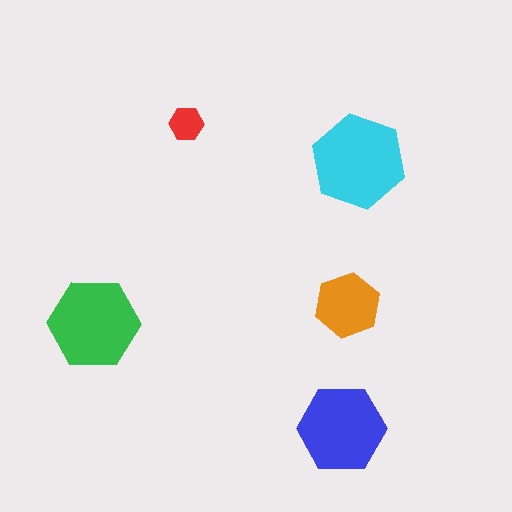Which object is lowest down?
The blue hexagon is bottommost.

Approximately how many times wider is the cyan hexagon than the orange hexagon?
About 1.5 times wider.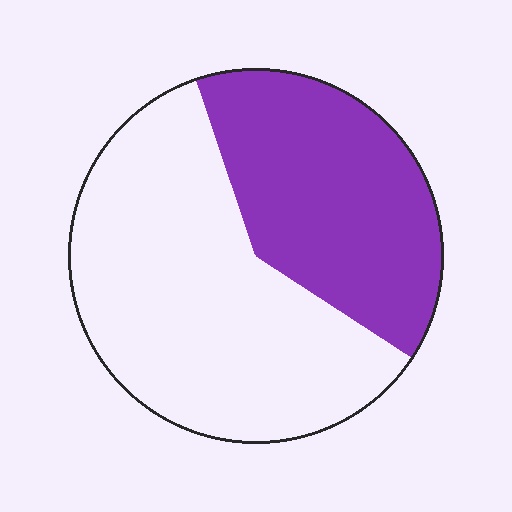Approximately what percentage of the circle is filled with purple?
Approximately 40%.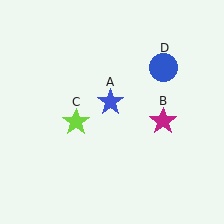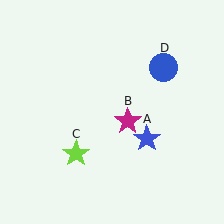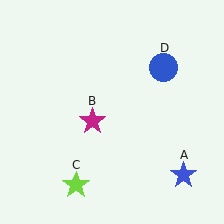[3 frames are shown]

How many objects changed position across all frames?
3 objects changed position: blue star (object A), magenta star (object B), lime star (object C).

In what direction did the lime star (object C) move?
The lime star (object C) moved down.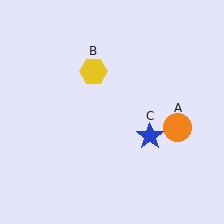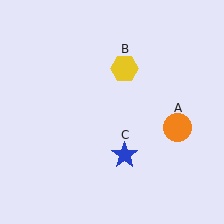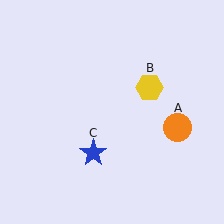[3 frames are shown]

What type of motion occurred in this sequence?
The yellow hexagon (object B), blue star (object C) rotated clockwise around the center of the scene.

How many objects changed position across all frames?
2 objects changed position: yellow hexagon (object B), blue star (object C).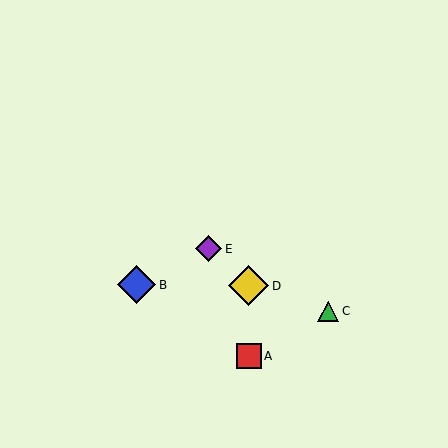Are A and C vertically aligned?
No, A is at x≈249 and C is at x≈328.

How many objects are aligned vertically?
2 objects (A, D) are aligned vertically.